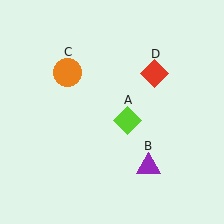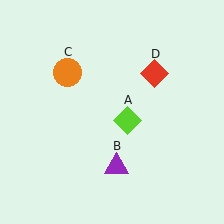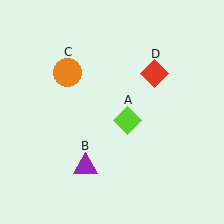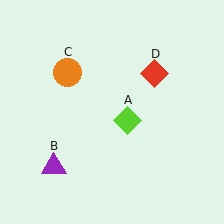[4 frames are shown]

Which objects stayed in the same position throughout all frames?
Lime diamond (object A) and orange circle (object C) and red diamond (object D) remained stationary.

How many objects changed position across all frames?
1 object changed position: purple triangle (object B).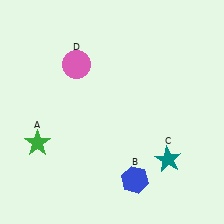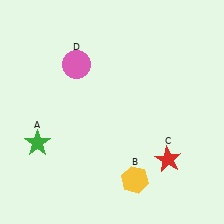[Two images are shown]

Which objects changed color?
B changed from blue to yellow. C changed from teal to red.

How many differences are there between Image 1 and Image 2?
There are 2 differences between the two images.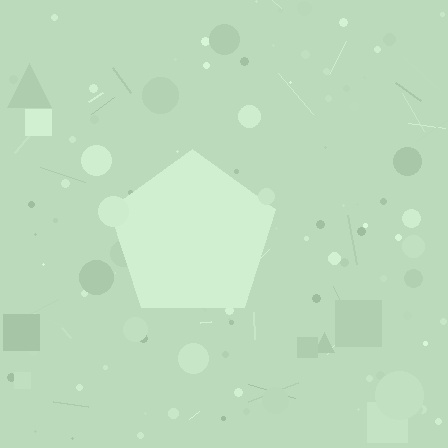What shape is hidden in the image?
A pentagon is hidden in the image.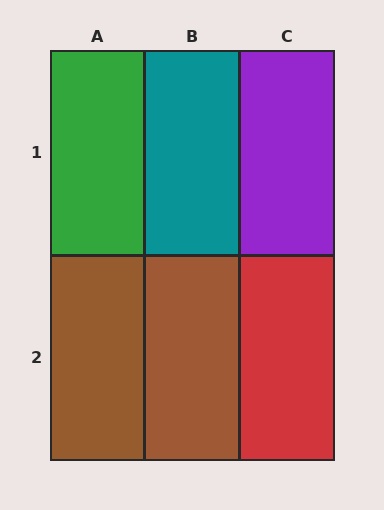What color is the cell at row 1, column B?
Teal.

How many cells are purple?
1 cell is purple.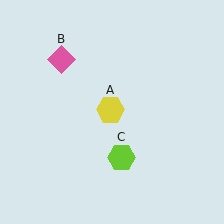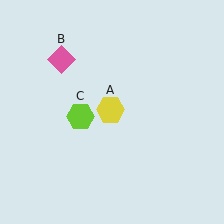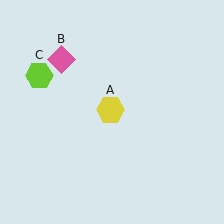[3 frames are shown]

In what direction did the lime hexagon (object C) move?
The lime hexagon (object C) moved up and to the left.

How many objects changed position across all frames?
1 object changed position: lime hexagon (object C).